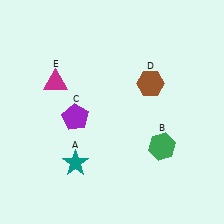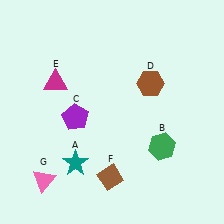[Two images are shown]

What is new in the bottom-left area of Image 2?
A pink triangle (G) was added in the bottom-left area of Image 2.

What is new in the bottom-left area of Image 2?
A brown diamond (F) was added in the bottom-left area of Image 2.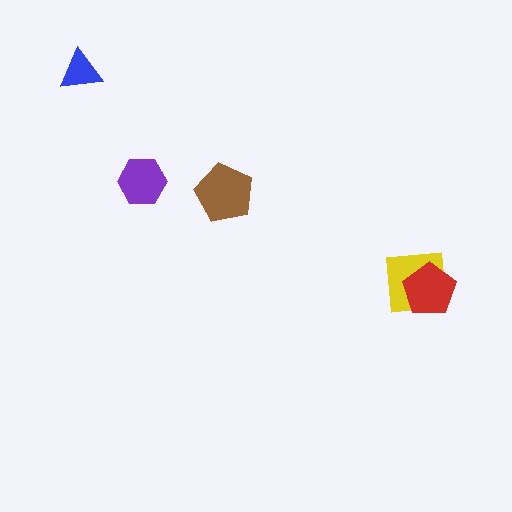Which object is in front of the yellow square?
The red pentagon is in front of the yellow square.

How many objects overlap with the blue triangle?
0 objects overlap with the blue triangle.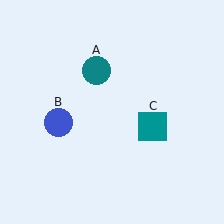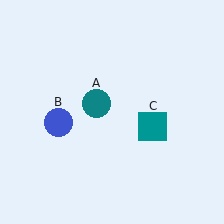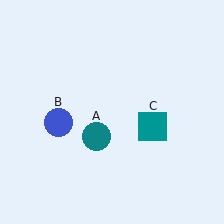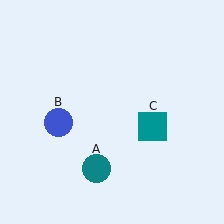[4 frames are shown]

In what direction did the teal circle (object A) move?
The teal circle (object A) moved down.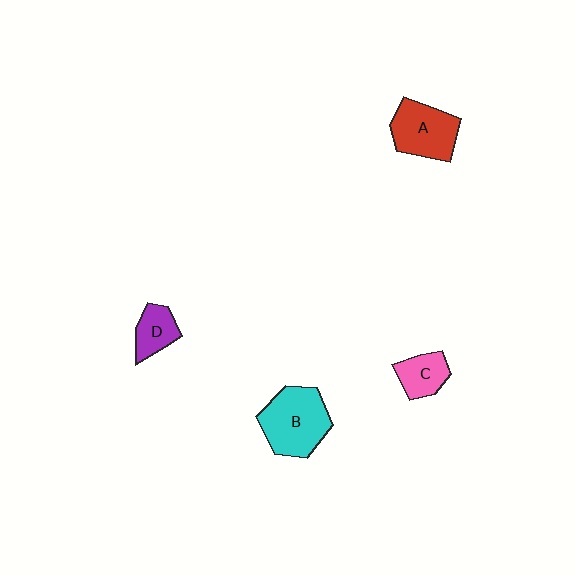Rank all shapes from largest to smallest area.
From largest to smallest: B (cyan), A (red), C (pink), D (purple).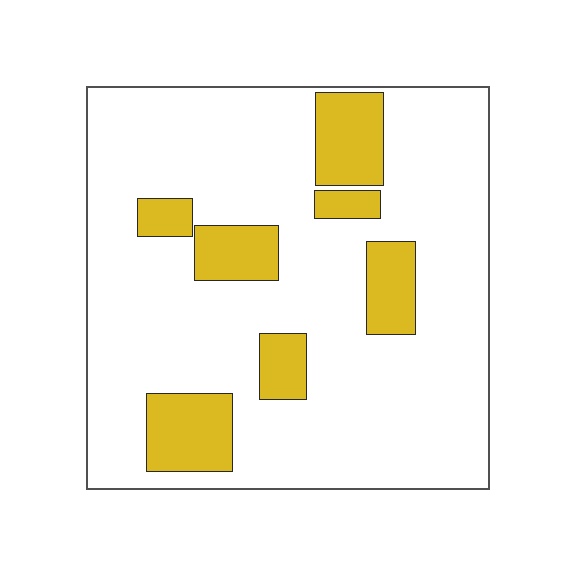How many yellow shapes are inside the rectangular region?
7.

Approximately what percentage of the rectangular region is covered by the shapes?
Approximately 20%.